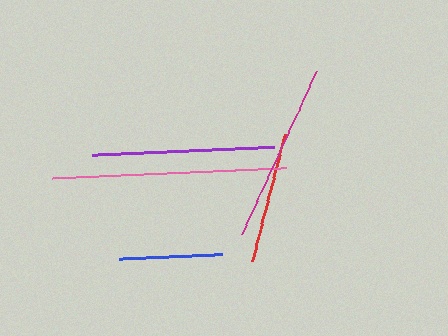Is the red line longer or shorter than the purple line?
The purple line is longer than the red line.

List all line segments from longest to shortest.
From longest to shortest: pink, purple, magenta, red, blue.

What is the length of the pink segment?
The pink segment is approximately 234 pixels long.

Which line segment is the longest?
The pink line is the longest at approximately 234 pixels.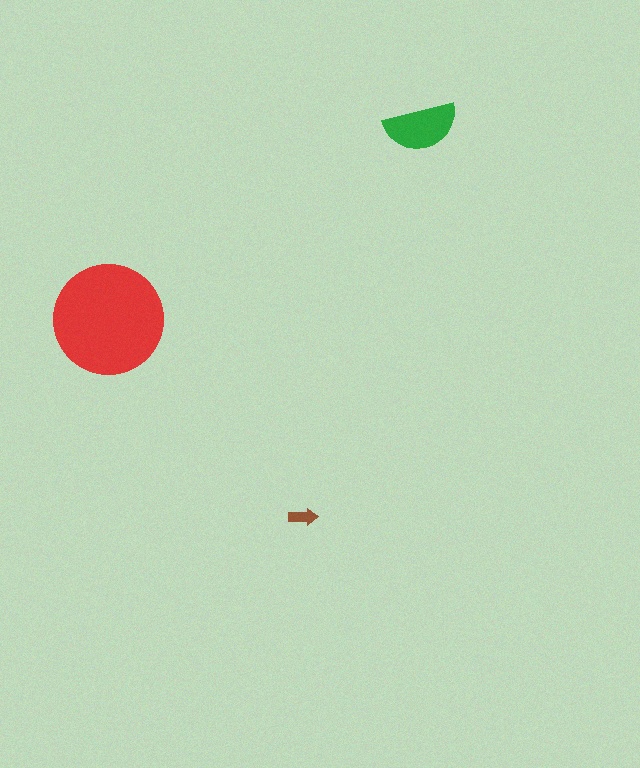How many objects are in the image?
There are 3 objects in the image.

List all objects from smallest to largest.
The brown arrow, the green semicircle, the red circle.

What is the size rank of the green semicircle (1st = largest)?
2nd.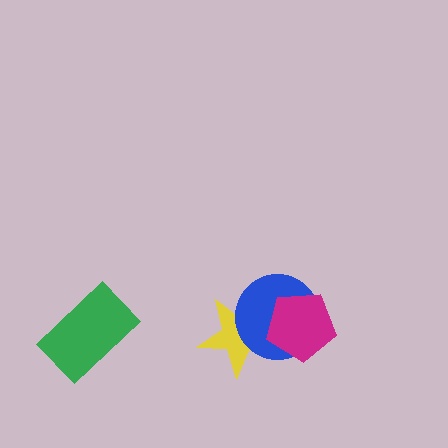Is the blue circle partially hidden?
Yes, it is partially covered by another shape.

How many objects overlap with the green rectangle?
0 objects overlap with the green rectangle.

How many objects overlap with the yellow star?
2 objects overlap with the yellow star.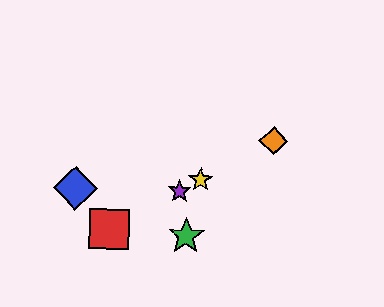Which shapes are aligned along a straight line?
The red square, the yellow star, the purple star, the orange diamond are aligned along a straight line.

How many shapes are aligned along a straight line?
4 shapes (the red square, the yellow star, the purple star, the orange diamond) are aligned along a straight line.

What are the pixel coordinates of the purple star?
The purple star is at (180, 191).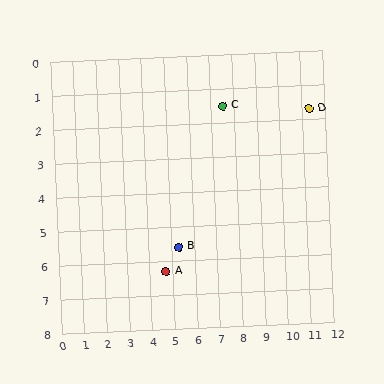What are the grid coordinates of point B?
Point B is at approximately (5.3, 5.6).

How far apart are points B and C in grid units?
Points B and C are about 4.7 grid units apart.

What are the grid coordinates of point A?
Point A is at approximately (4.7, 6.3).